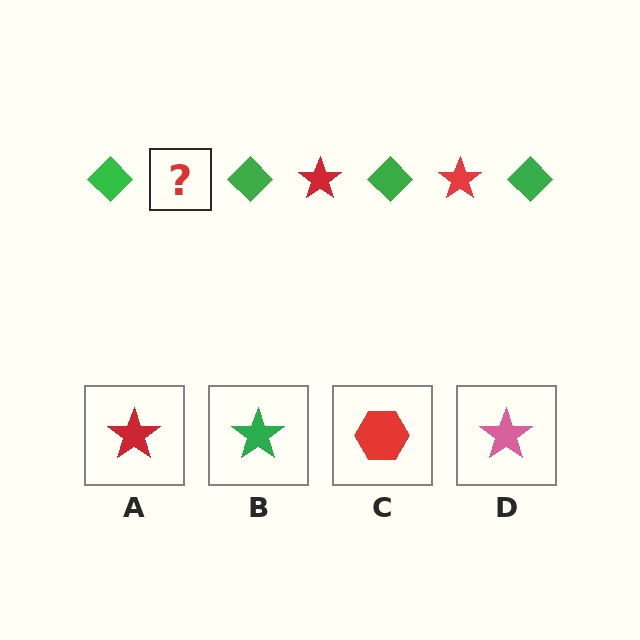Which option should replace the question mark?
Option A.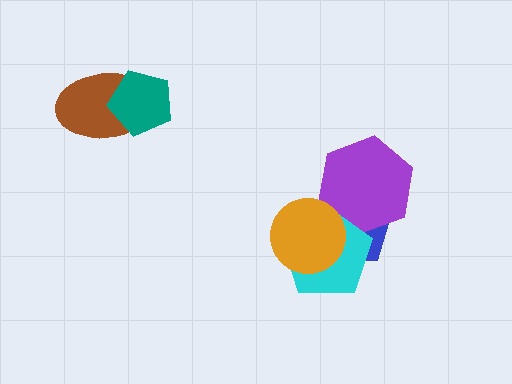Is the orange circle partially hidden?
No, no other shape covers it.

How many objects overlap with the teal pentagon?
1 object overlaps with the teal pentagon.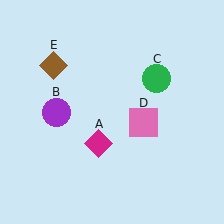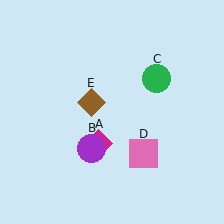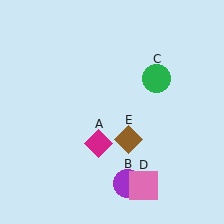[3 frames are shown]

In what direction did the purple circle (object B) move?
The purple circle (object B) moved down and to the right.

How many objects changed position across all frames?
3 objects changed position: purple circle (object B), pink square (object D), brown diamond (object E).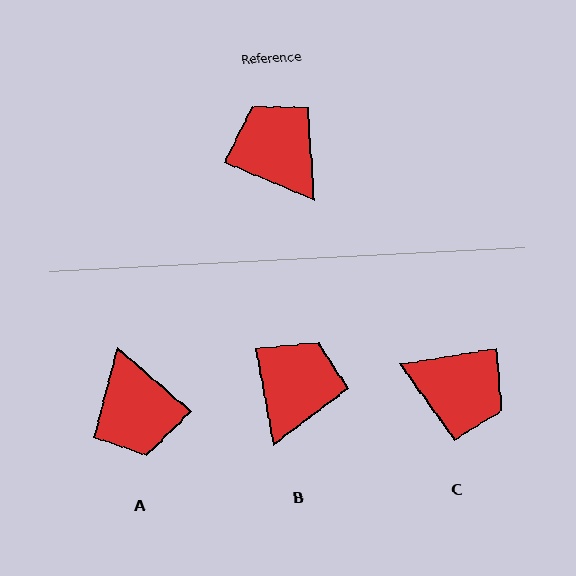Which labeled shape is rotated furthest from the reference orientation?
A, about 162 degrees away.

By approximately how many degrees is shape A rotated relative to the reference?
Approximately 162 degrees counter-clockwise.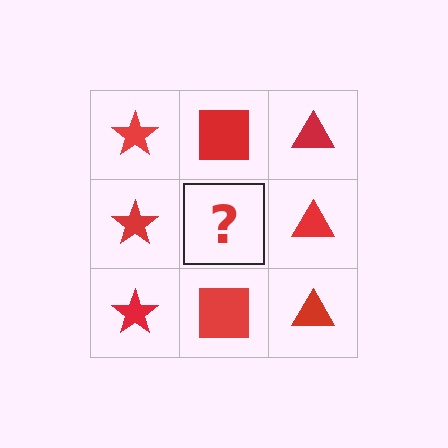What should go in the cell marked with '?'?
The missing cell should contain a red square.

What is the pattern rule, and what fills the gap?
The rule is that each column has a consistent shape. The gap should be filled with a red square.